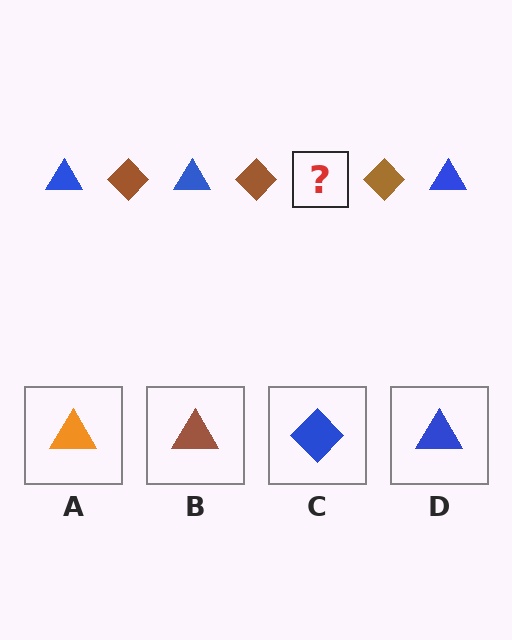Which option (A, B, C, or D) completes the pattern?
D.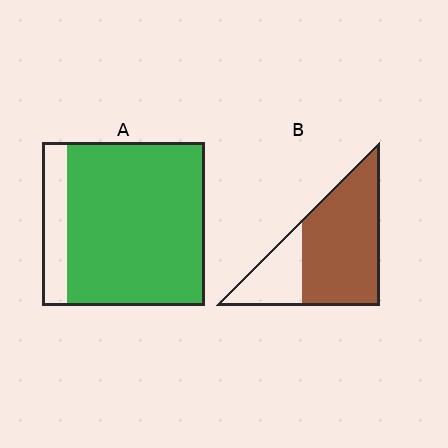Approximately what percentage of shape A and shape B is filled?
A is approximately 85% and B is approximately 70%.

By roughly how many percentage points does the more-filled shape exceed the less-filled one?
By roughly 10 percentage points (A over B).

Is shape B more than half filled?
Yes.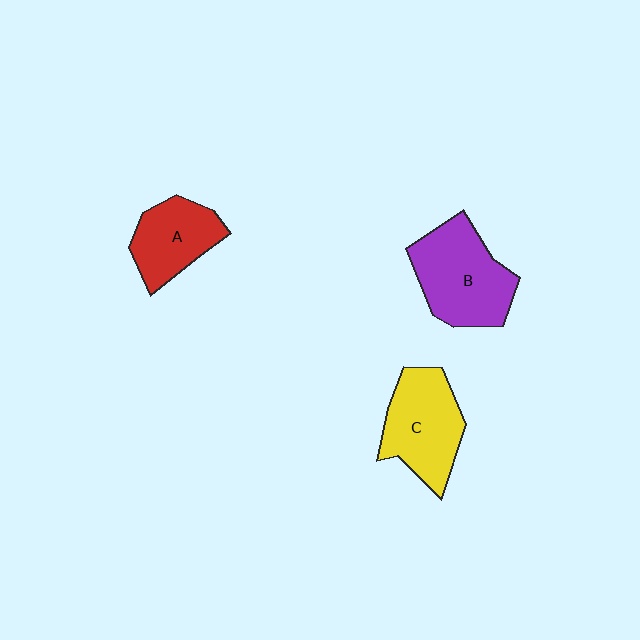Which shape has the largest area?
Shape B (purple).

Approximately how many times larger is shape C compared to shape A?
Approximately 1.3 times.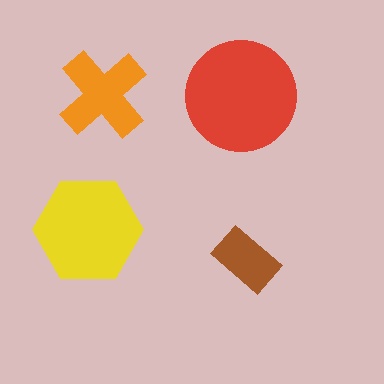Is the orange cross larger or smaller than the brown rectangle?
Larger.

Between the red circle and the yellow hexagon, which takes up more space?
The red circle.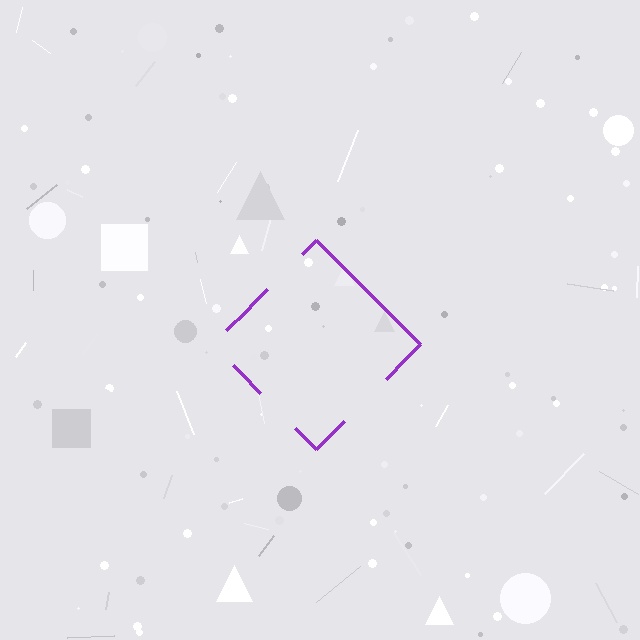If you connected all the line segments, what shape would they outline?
They would outline a diamond.